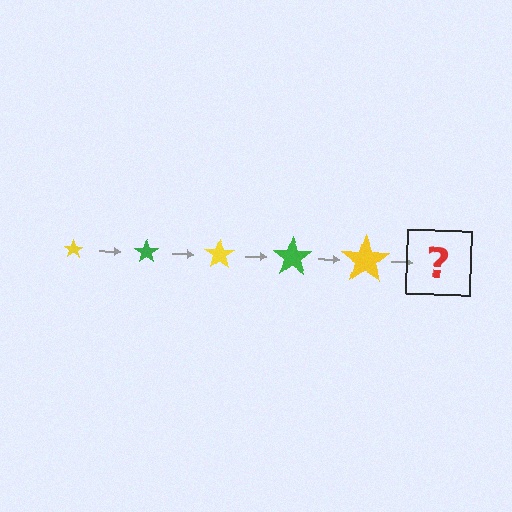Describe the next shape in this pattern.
It should be a green star, larger than the previous one.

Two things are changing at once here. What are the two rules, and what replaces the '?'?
The two rules are that the star grows larger each step and the color cycles through yellow and green. The '?' should be a green star, larger than the previous one.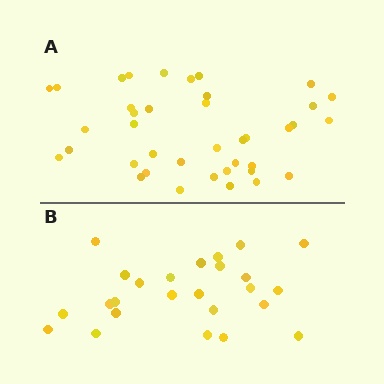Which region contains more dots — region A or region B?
Region A (the top region) has more dots.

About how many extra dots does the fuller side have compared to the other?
Region A has approximately 15 more dots than region B.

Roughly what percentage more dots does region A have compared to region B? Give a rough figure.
About 55% more.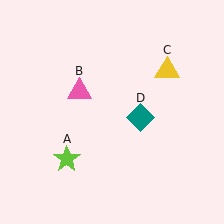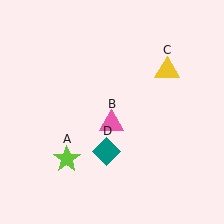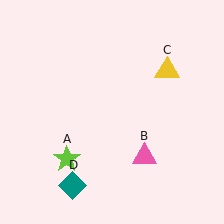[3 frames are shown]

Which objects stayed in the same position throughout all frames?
Lime star (object A) and yellow triangle (object C) remained stationary.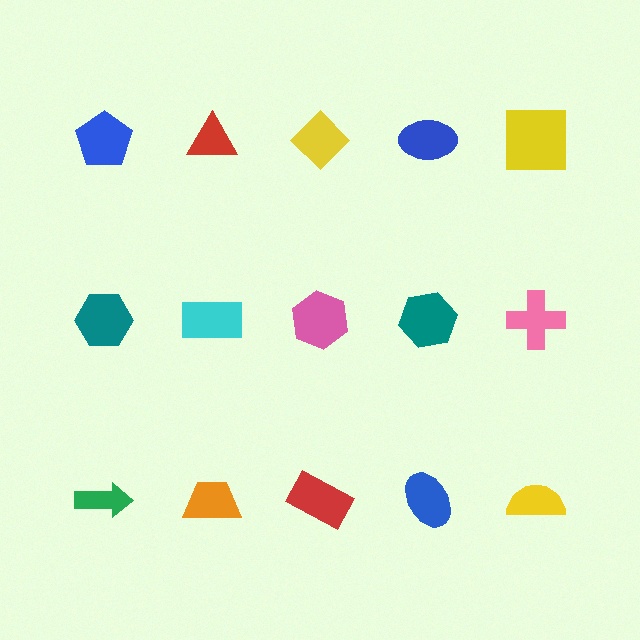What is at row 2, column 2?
A cyan rectangle.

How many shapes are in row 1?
5 shapes.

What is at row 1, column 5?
A yellow square.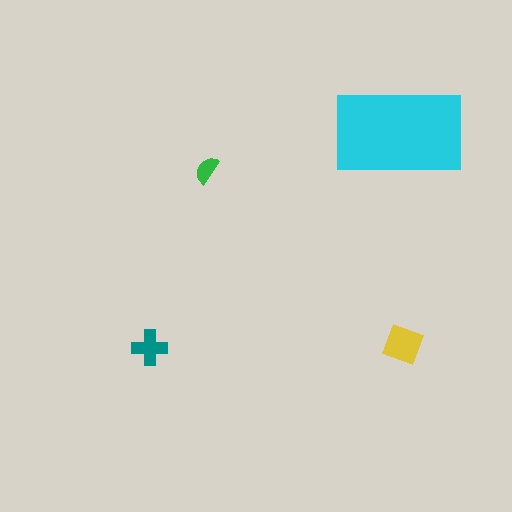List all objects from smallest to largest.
The green semicircle, the teal cross, the yellow diamond, the cyan rectangle.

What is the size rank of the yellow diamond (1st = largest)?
2nd.